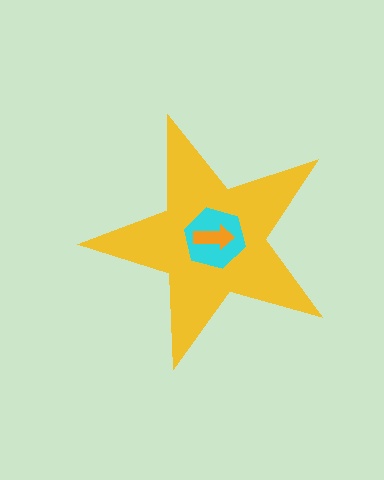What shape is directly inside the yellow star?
The cyan hexagon.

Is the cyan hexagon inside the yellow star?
Yes.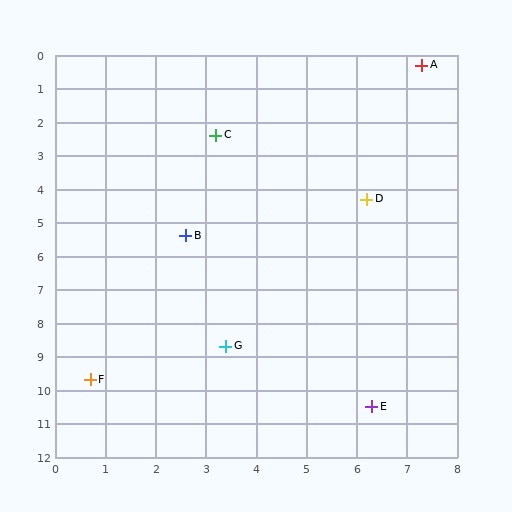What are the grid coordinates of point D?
Point D is at approximately (6.2, 4.3).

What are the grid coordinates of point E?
Point E is at approximately (6.3, 10.5).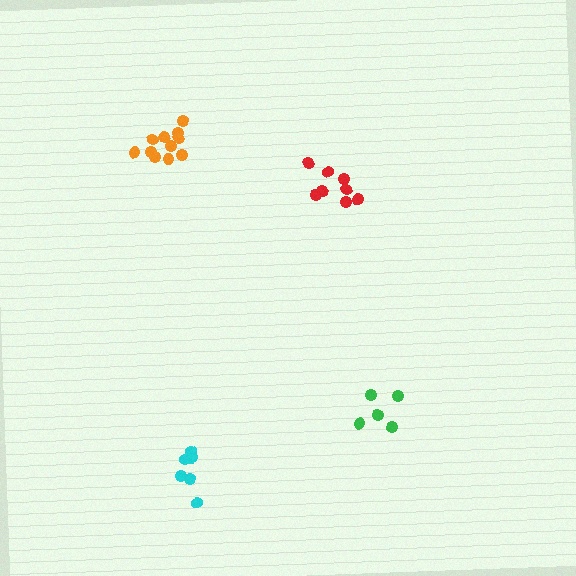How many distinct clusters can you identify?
There are 4 distinct clusters.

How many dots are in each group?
Group 1: 5 dots, Group 2: 11 dots, Group 3: 7 dots, Group 4: 8 dots (31 total).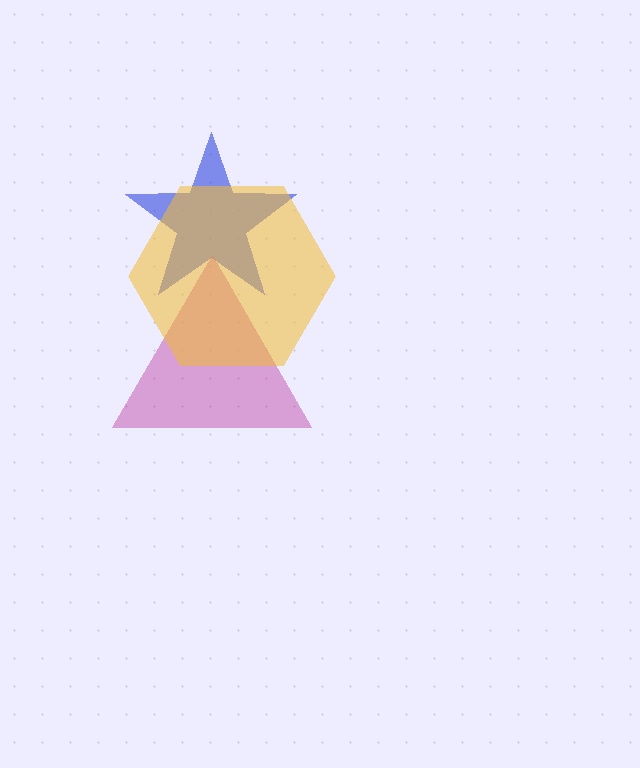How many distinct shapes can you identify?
There are 3 distinct shapes: a blue star, a magenta triangle, a yellow hexagon.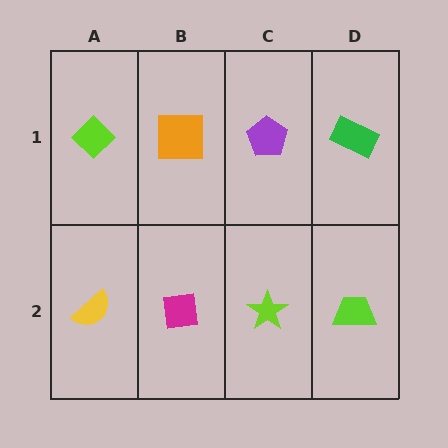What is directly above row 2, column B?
An orange square.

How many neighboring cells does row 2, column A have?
2.